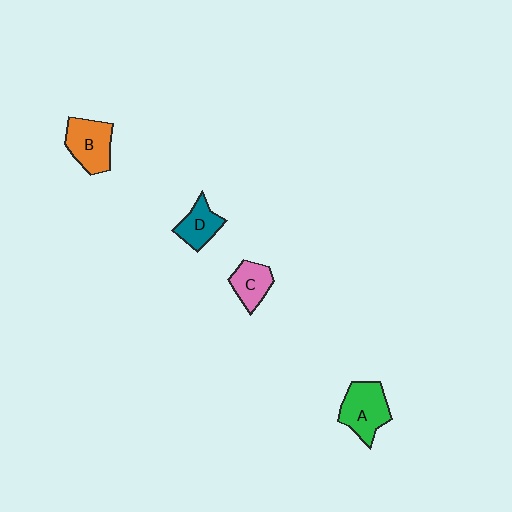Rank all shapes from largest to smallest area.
From largest to smallest: A (green), B (orange), D (teal), C (pink).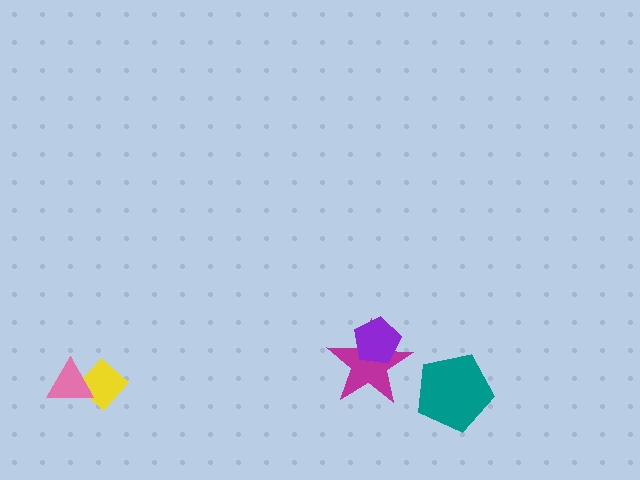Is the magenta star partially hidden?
Yes, it is partially covered by another shape.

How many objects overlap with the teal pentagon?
0 objects overlap with the teal pentagon.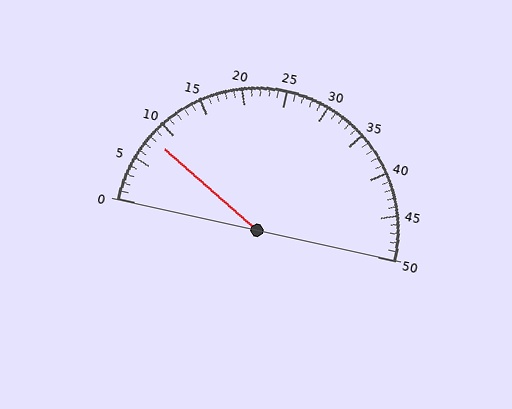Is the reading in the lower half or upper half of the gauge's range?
The reading is in the lower half of the range (0 to 50).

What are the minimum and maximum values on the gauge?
The gauge ranges from 0 to 50.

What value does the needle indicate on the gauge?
The needle indicates approximately 8.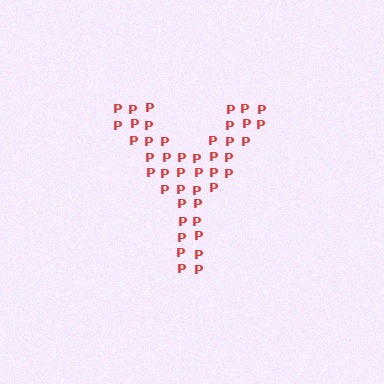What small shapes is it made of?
It is made of small letter P's.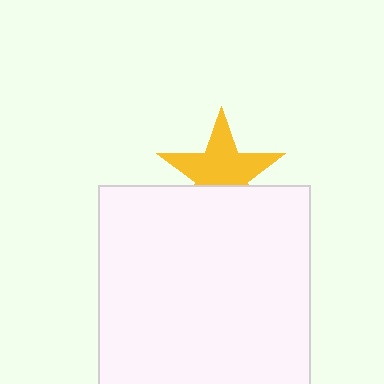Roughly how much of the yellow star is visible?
Most of it is visible (roughly 66%).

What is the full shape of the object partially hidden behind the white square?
The partially hidden object is a yellow star.